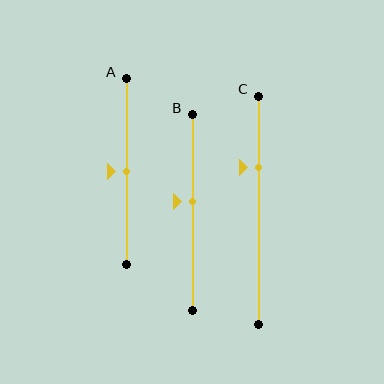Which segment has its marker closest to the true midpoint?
Segment A has its marker closest to the true midpoint.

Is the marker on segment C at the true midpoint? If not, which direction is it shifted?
No, the marker on segment C is shifted upward by about 19% of the segment length.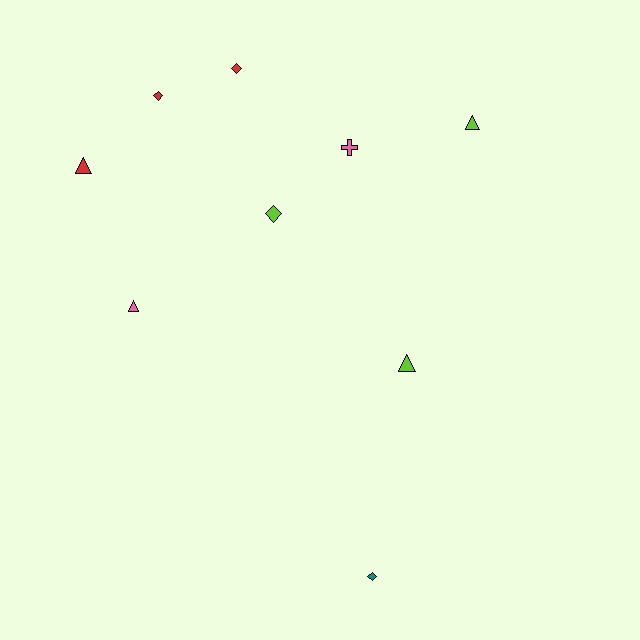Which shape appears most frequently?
Triangle, with 4 objects.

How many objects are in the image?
There are 9 objects.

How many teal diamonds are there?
There is 1 teal diamond.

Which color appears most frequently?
Lime, with 3 objects.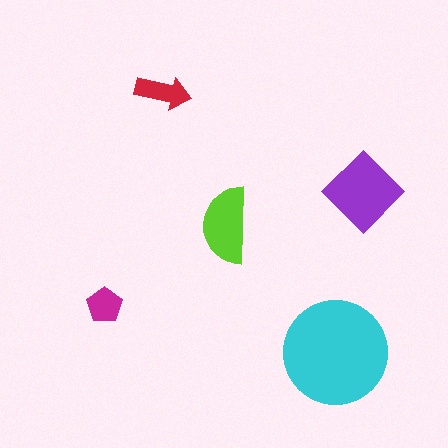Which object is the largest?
The cyan circle.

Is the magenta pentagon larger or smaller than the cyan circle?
Smaller.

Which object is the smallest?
The magenta pentagon.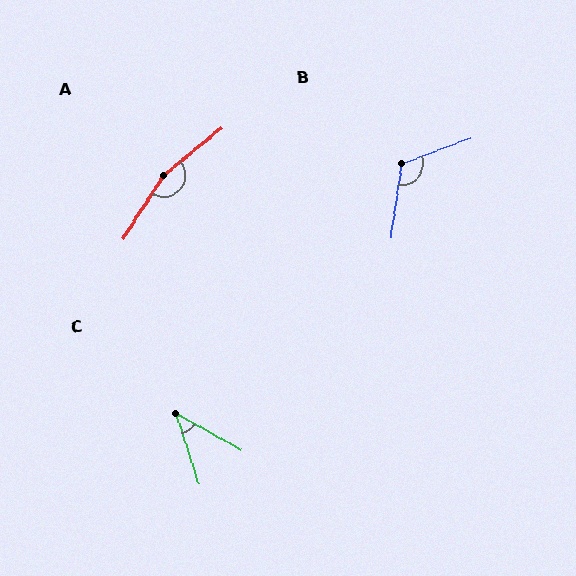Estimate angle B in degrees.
Approximately 119 degrees.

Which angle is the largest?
A, at approximately 162 degrees.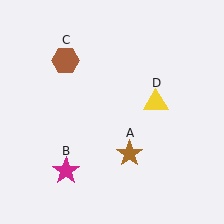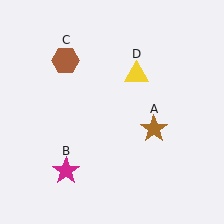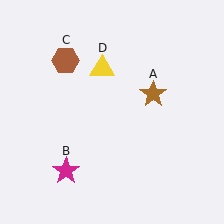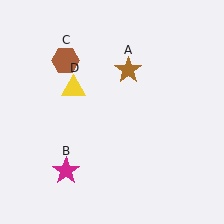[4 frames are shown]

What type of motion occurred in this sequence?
The brown star (object A), yellow triangle (object D) rotated counterclockwise around the center of the scene.